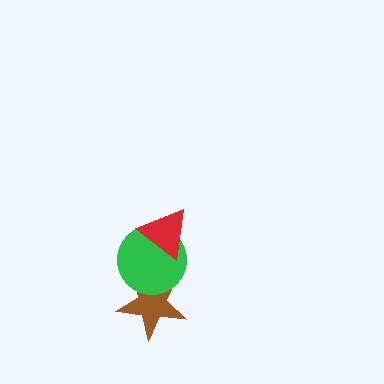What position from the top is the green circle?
The green circle is 2nd from the top.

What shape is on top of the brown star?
The green circle is on top of the brown star.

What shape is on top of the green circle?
The red triangle is on top of the green circle.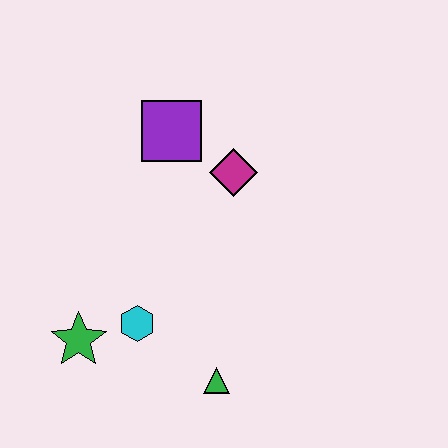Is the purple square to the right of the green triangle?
No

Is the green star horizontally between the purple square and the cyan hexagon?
No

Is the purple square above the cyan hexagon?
Yes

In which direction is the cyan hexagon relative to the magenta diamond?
The cyan hexagon is below the magenta diamond.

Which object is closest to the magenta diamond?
The purple square is closest to the magenta diamond.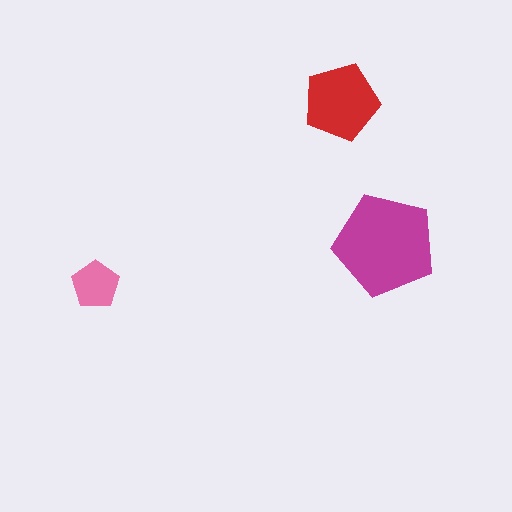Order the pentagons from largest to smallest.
the magenta one, the red one, the pink one.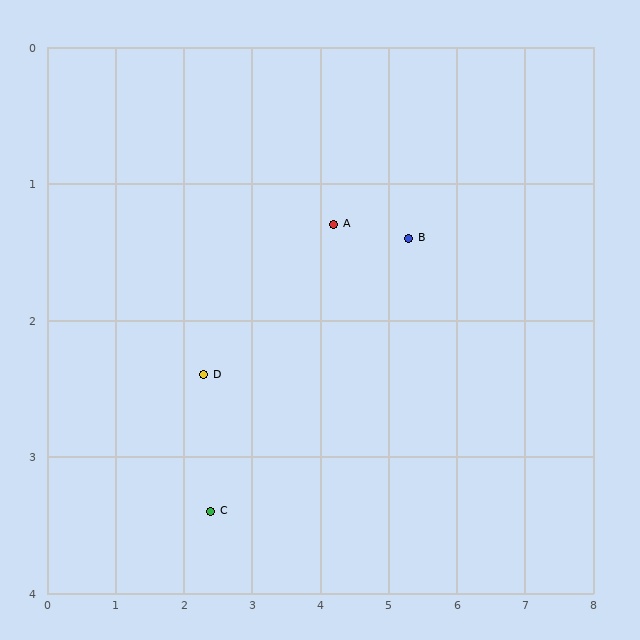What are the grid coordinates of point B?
Point B is at approximately (5.3, 1.4).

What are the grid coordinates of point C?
Point C is at approximately (2.4, 3.4).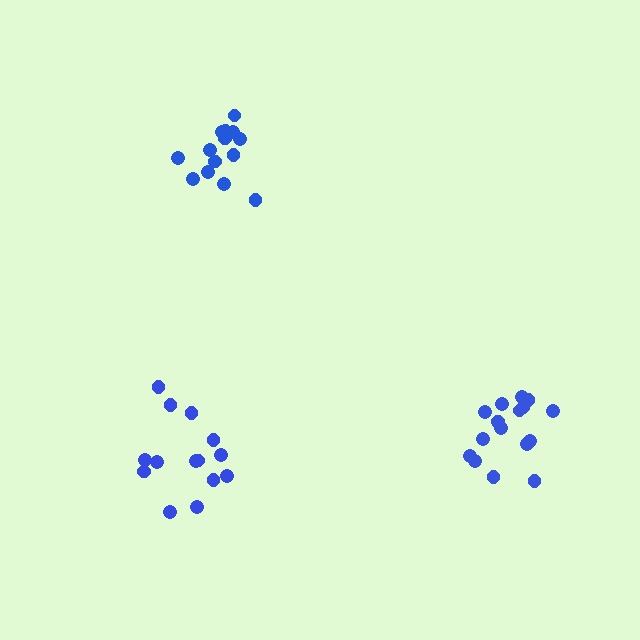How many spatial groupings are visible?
There are 3 spatial groupings.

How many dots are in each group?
Group 1: 14 dots, Group 2: 16 dots, Group 3: 17 dots (47 total).